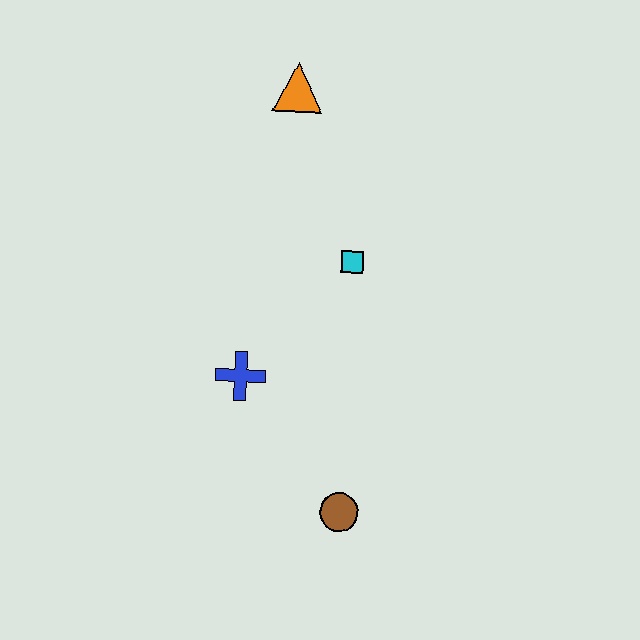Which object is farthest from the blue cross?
The orange triangle is farthest from the blue cross.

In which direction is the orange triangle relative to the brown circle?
The orange triangle is above the brown circle.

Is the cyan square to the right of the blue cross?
Yes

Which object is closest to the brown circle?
The blue cross is closest to the brown circle.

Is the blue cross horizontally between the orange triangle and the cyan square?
No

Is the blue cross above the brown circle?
Yes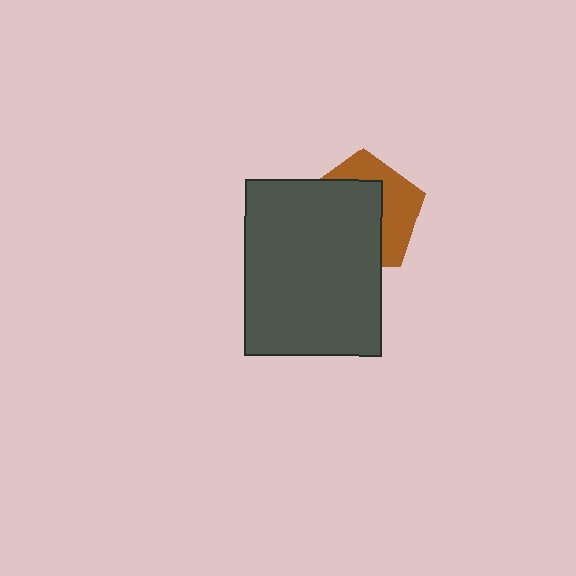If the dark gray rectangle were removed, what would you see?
You would see the complete brown pentagon.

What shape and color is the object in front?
The object in front is a dark gray rectangle.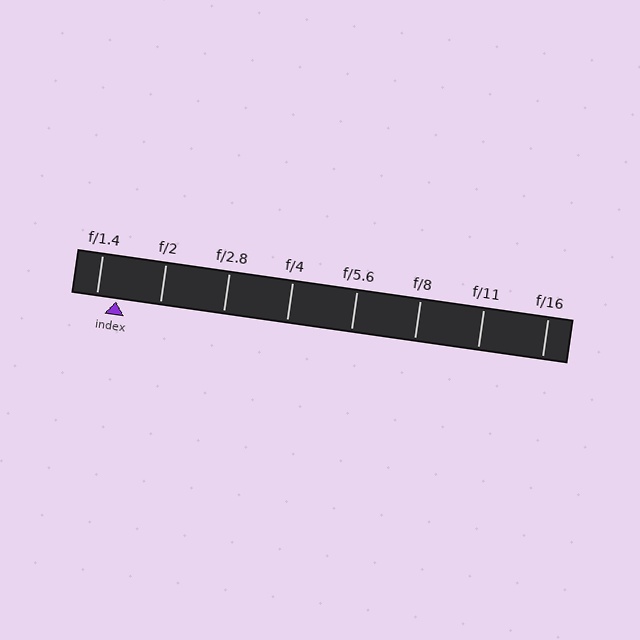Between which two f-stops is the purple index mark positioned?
The index mark is between f/1.4 and f/2.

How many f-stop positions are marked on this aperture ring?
There are 8 f-stop positions marked.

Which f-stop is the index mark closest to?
The index mark is closest to f/1.4.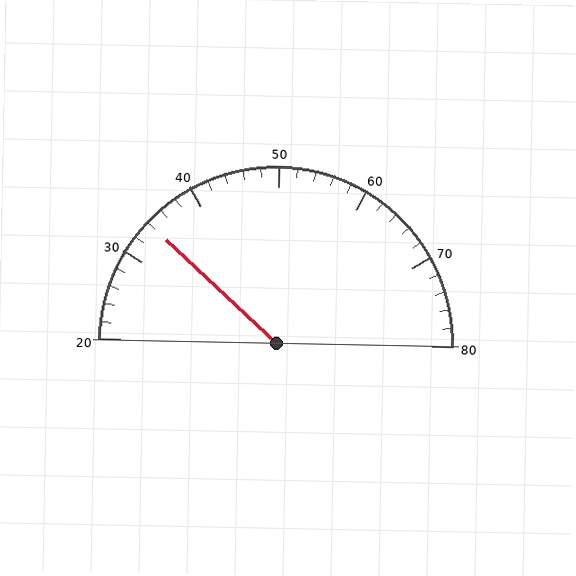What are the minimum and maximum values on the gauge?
The gauge ranges from 20 to 80.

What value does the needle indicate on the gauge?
The needle indicates approximately 34.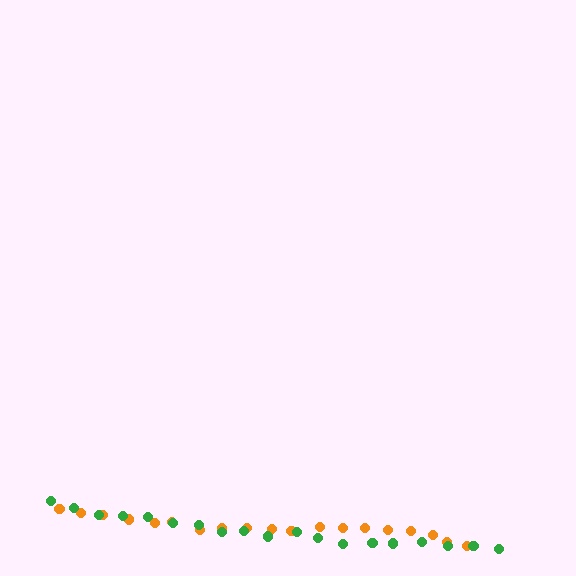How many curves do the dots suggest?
There are 2 distinct paths.